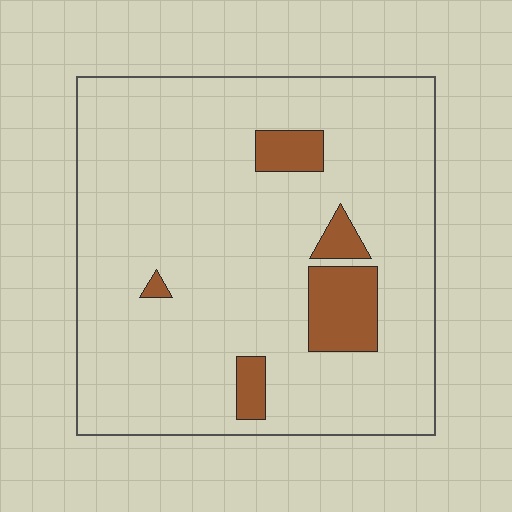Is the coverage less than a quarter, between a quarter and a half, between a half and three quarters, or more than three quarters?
Less than a quarter.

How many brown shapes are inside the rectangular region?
5.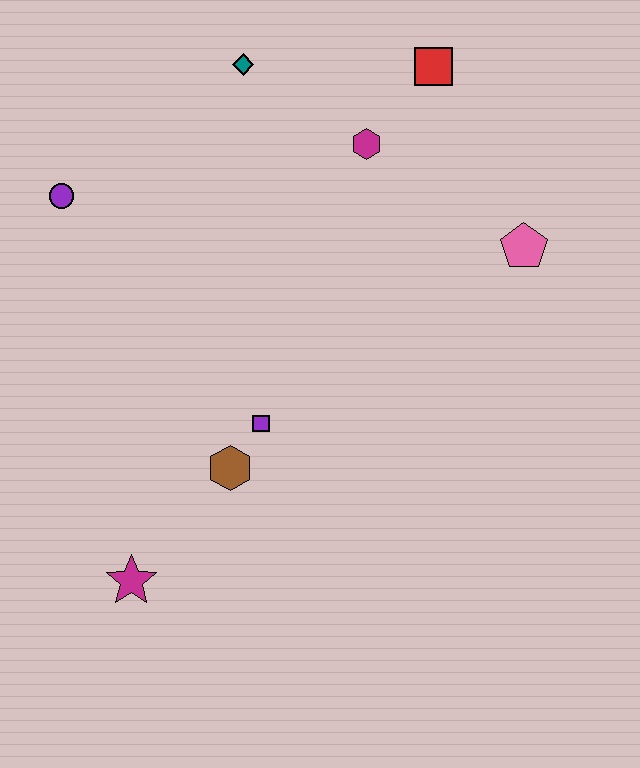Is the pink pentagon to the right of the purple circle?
Yes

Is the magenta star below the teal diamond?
Yes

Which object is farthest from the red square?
The magenta star is farthest from the red square.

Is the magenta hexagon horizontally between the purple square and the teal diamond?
No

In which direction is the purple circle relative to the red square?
The purple circle is to the left of the red square.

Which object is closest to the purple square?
The brown hexagon is closest to the purple square.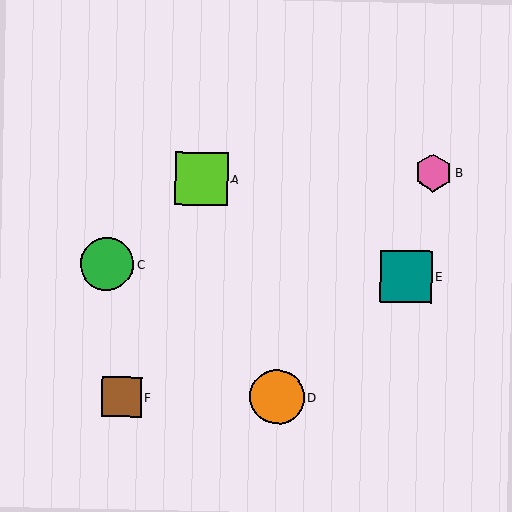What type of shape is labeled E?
Shape E is a teal square.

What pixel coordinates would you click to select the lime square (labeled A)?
Click at (201, 179) to select the lime square A.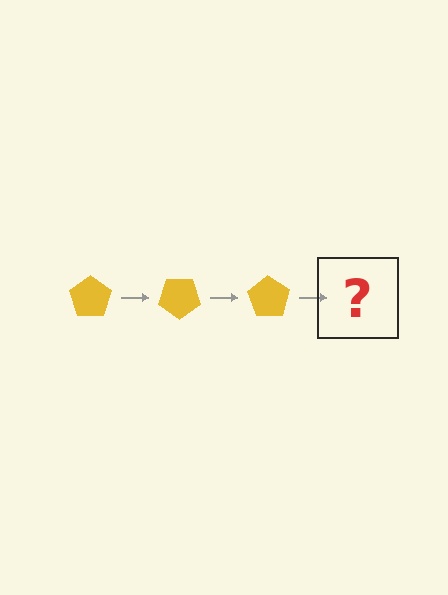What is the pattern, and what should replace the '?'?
The pattern is that the pentagon rotates 35 degrees each step. The '?' should be a yellow pentagon rotated 105 degrees.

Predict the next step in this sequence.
The next step is a yellow pentagon rotated 105 degrees.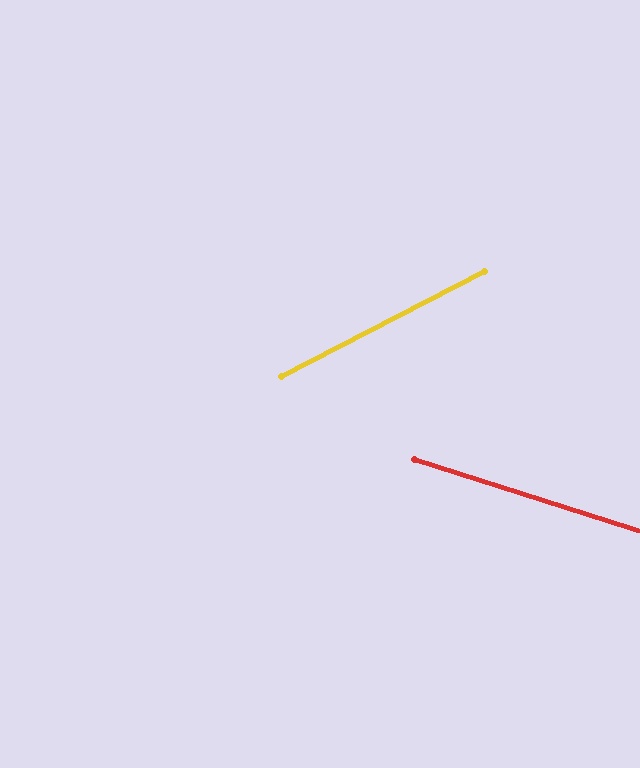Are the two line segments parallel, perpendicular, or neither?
Neither parallel nor perpendicular — they differ by about 45°.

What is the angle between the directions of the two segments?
Approximately 45 degrees.